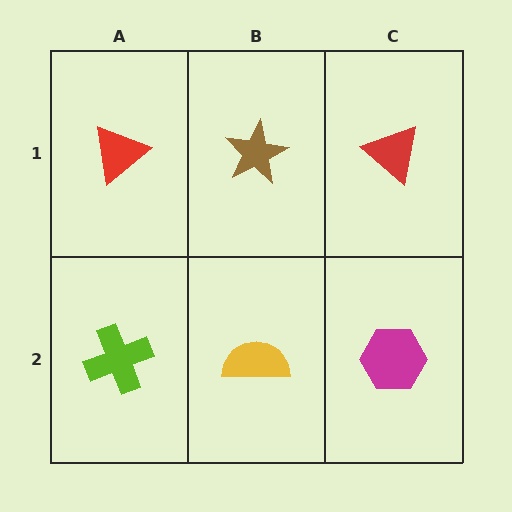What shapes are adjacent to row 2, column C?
A red triangle (row 1, column C), a yellow semicircle (row 2, column B).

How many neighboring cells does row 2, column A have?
2.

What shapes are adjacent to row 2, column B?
A brown star (row 1, column B), a lime cross (row 2, column A), a magenta hexagon (row 2, column C).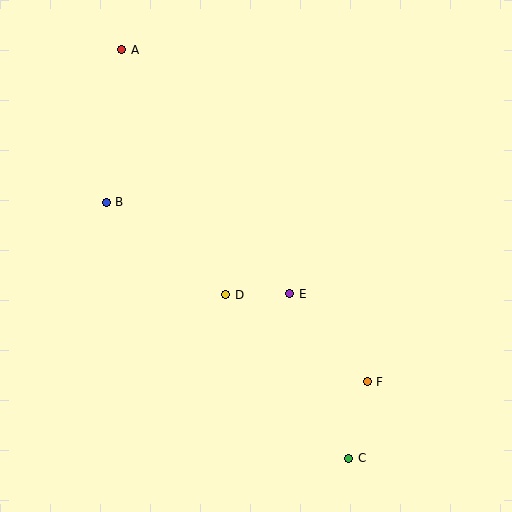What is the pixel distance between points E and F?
The distance between E and F is 117 pixels.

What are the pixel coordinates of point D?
Point D is at (226, 295).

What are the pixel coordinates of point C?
Point C is at (349, 458).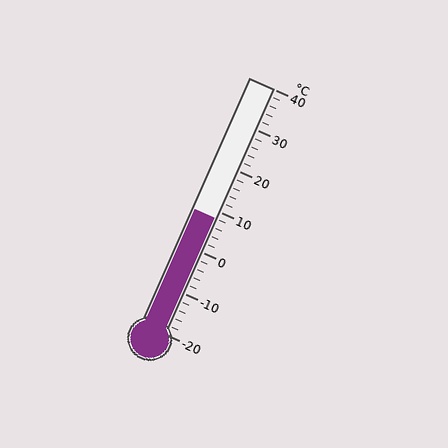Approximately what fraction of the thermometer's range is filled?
The thermometer is filled to approximately 45% of its range.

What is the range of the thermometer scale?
The thermometer scale ranges from -20°C to 40°C.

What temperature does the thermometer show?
The thermometer shows approximately 8°C.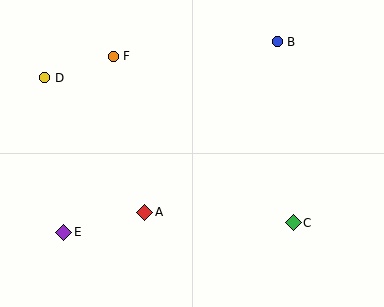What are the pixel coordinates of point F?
Point F is at (113, 56).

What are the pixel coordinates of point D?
Point D is at (45, 78).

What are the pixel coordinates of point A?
Point A is at (145, 212).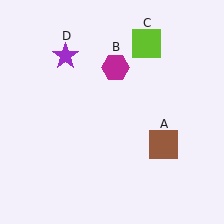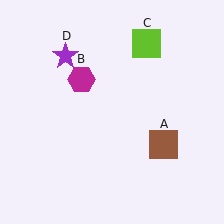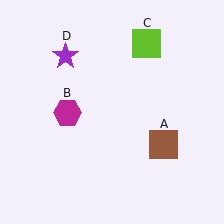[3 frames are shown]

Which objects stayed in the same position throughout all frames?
Brown square (object A) and lime square (object C) and purple star (object D) remained stationary.